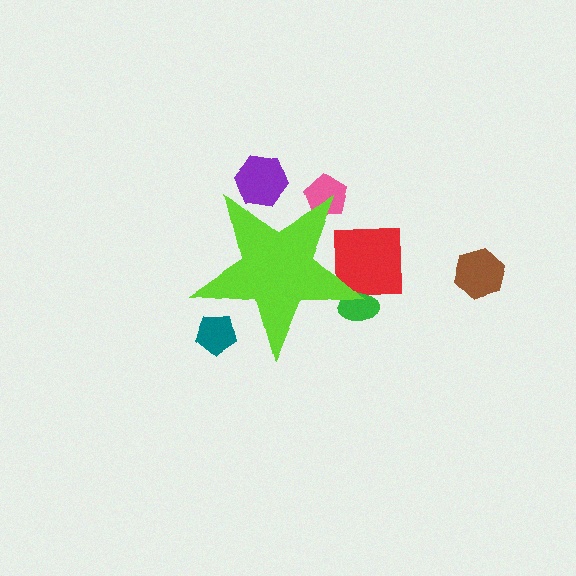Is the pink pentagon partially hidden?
Yes, the pink pentagon is partially hidden behind the lime star.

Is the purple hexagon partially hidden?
Yes, the purple hexagon is partially hidden behind the lime star.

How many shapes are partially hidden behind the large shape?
5 shapes are partially hidden.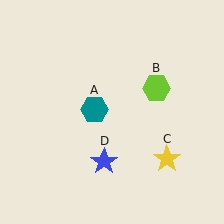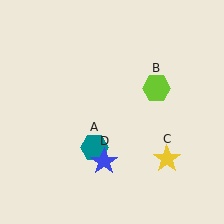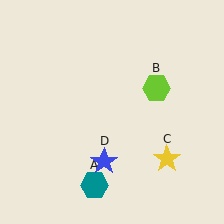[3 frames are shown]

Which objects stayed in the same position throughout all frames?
Lime hexagon (object B) and yellow star (object C) and blue star (object D) remained stationary.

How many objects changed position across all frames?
1 object changed position: teal hexagon (object A).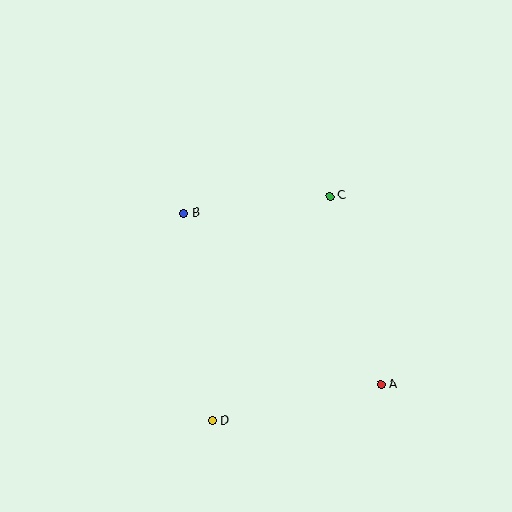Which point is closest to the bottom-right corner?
Point A is closest to the bottom-right corner.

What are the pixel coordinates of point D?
Point D is at (212, 421).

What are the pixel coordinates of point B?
Point B is at (184, 213).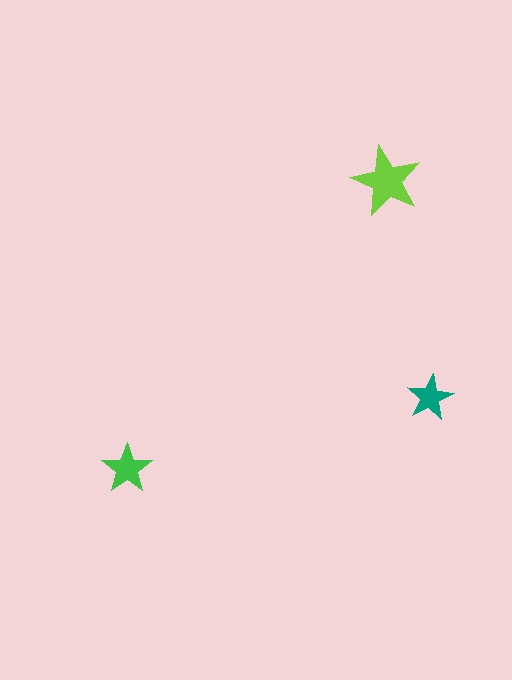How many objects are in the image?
There are 3 objects in the image.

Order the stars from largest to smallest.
the lime one, the green one, the teal one.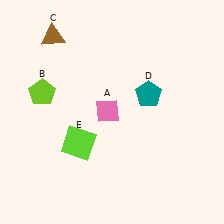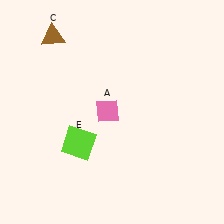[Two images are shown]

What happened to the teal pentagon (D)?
The teal pentagon (D) was removed in Image 2. It was in the top-right area of Image 1.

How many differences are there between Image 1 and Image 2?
There are 2 differences between the two images.